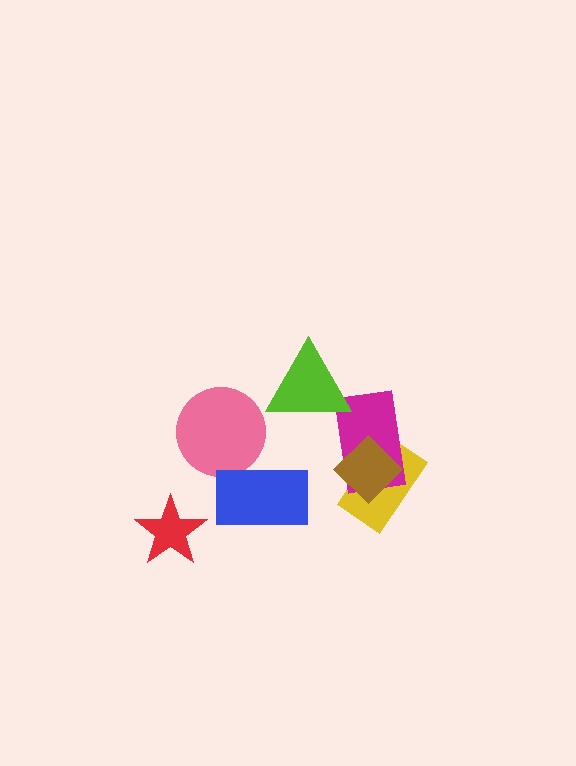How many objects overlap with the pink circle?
1 object overlaps with the pink circle.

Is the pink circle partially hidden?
Yes, it is partially covered by another shape.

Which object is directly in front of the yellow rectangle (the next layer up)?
The magenta rectangle is directly in front of the yellow rectangle.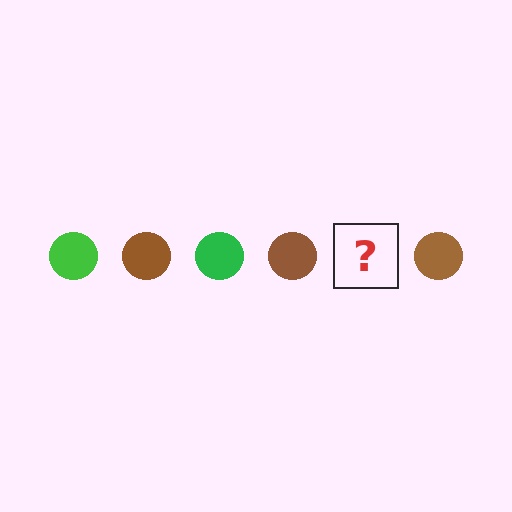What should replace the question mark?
The question mark should be replaced with a green circle.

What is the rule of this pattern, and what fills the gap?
The rule is that the pattern cycles through green, brown circles. The gap should be filled with a green circle.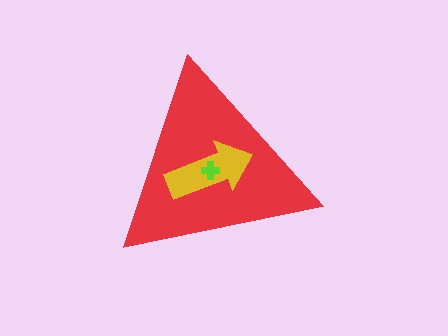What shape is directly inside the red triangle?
The yellow arrow.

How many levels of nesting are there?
3.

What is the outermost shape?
The red triangle.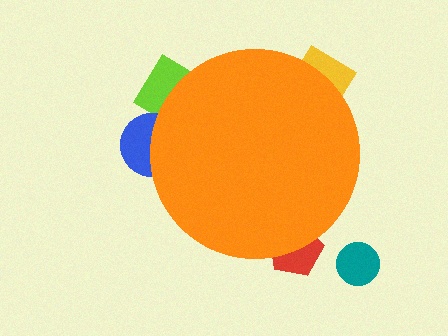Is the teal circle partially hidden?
No, the teal circle is fully visible.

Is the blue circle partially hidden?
Yes, the blue circle is partially hidden behind the orange circle.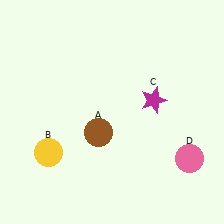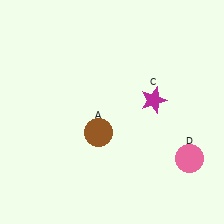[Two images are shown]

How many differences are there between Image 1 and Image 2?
There is 1 difference between the two images.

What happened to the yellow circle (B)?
The yellow circle (B) was removed in Image 2. It was in the bottom-left area of Image 1.